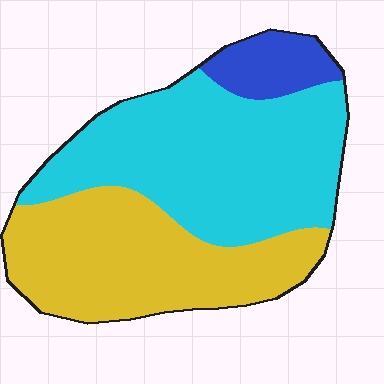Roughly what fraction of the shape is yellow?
Yellow covers about 40% of the shape.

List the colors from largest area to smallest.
From largest to smallest: cyan, yellow, blue.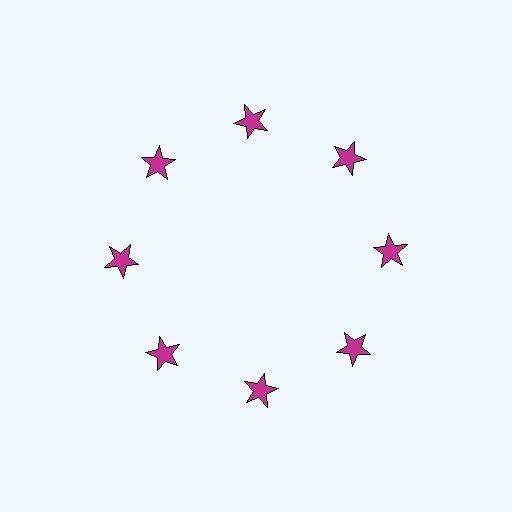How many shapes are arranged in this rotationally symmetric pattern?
There are 8 shapes, arranged in 8 groups of 1.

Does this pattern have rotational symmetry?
Yes, this pattern has 8-fold rotational symmetry. It looks the same after rotating 45 degrees around the center.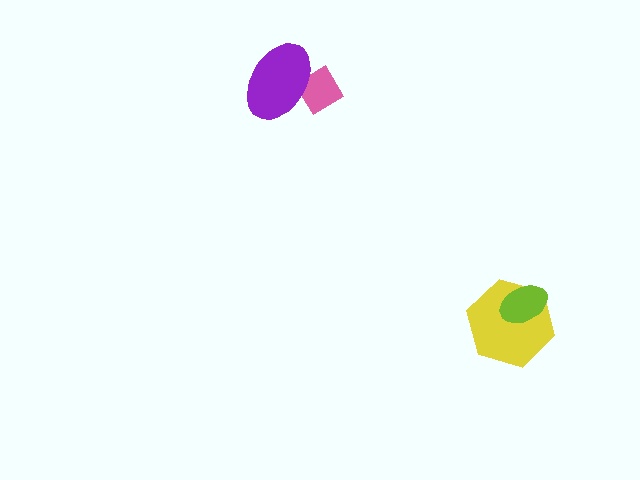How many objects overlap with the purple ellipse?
1 object overlaps with the purple ellipse.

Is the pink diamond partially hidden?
Yes, it is partially covered by another shape.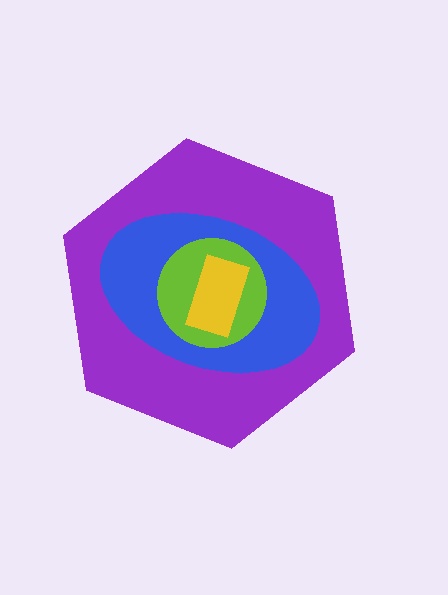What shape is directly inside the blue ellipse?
The lime circle.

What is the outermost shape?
The purple hexagon.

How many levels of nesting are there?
4.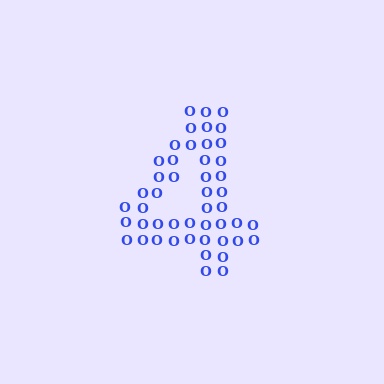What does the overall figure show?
The overall figure shows the digit 4.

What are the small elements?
The small elements are letter O's.